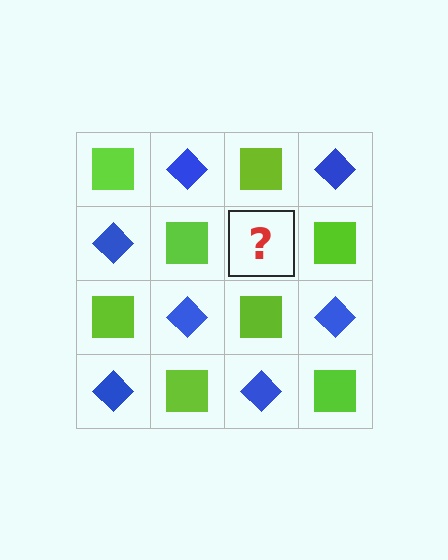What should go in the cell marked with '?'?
The missing cell should contain a blue diamond.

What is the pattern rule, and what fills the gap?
The rule is that it alternates lime square and blue diamond in a checkerboard pattern. The gap should be filled with a blue diamond.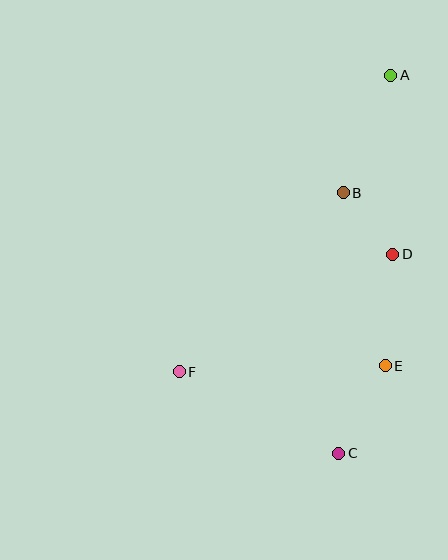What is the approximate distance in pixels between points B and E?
The distance between B and E is approximately 178 pixels.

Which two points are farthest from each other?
Points A and C are farthest from each other.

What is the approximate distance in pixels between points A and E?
The distance between A and E is approximately 290 pixels.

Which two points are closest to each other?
Points B and D are closest to each other.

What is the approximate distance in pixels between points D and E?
The distance between D and E is approximately 112 pixels.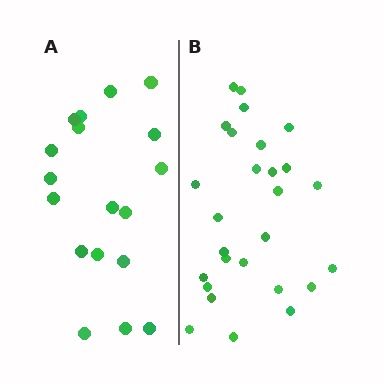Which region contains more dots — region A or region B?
Region B (the right region) has more dots.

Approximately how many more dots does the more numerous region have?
Region B has roughly 8 or so more dots than region A.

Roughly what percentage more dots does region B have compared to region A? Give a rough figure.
About 50% more.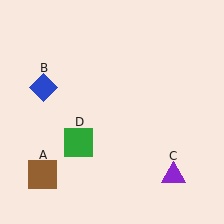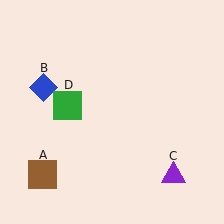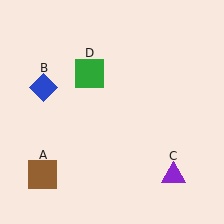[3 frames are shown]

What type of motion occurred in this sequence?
The green square (object D) rotated clockwise around the center of the scene.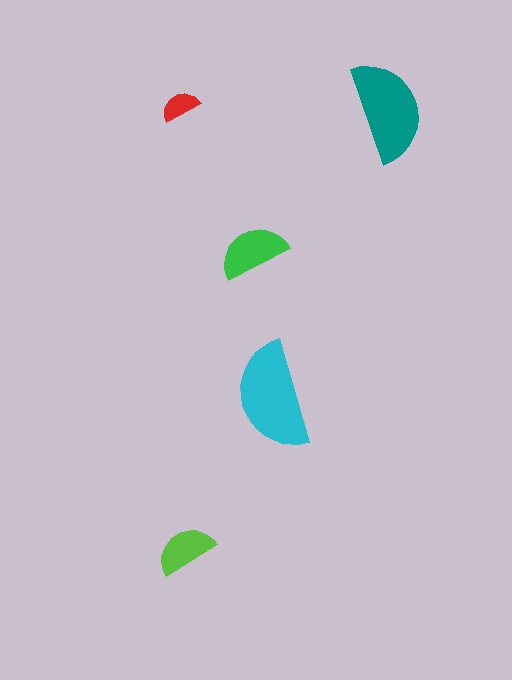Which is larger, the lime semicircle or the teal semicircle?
The teal one.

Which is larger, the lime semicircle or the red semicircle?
The lime one.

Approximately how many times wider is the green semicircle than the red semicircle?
About 2 times wider.